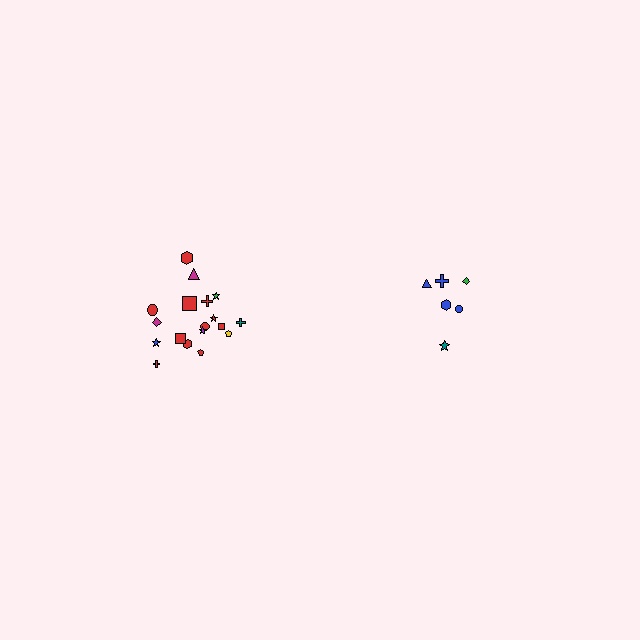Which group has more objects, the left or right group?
The left group.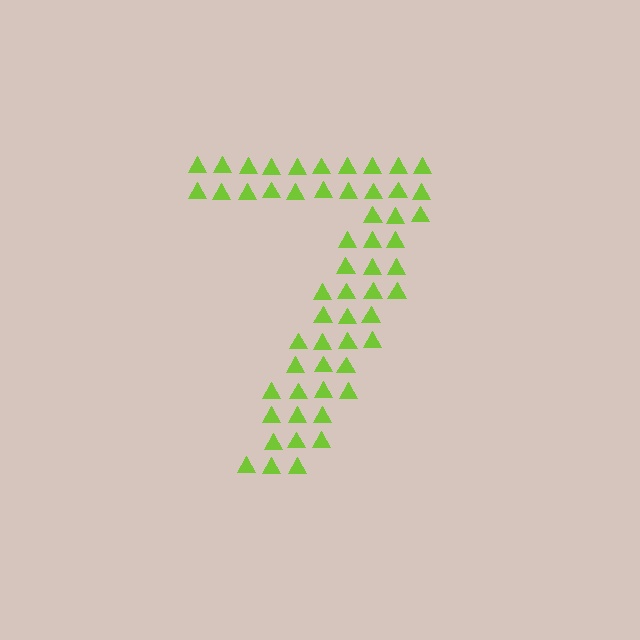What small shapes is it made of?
It is made of small triangles.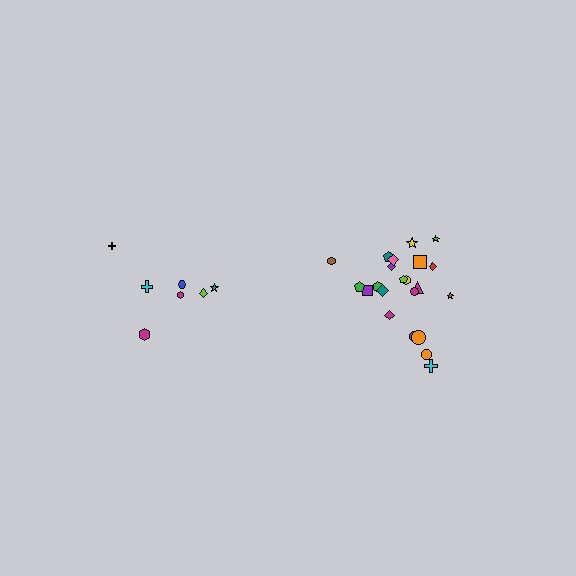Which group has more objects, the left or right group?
The right group.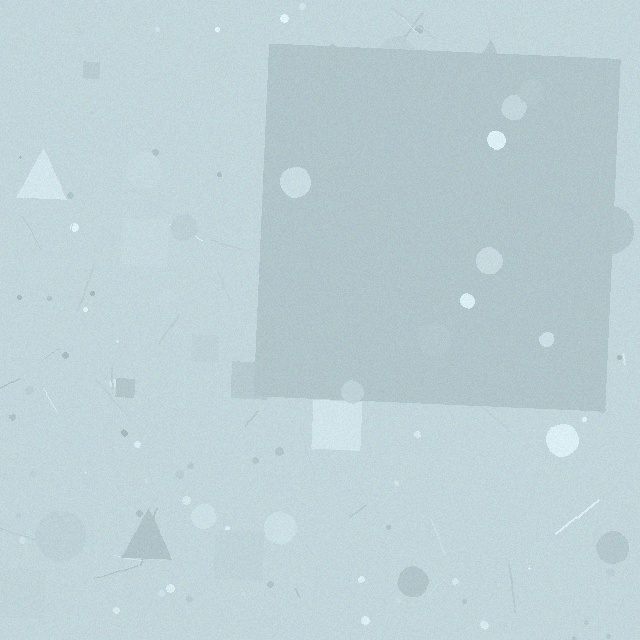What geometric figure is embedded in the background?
A square is embedded in the background.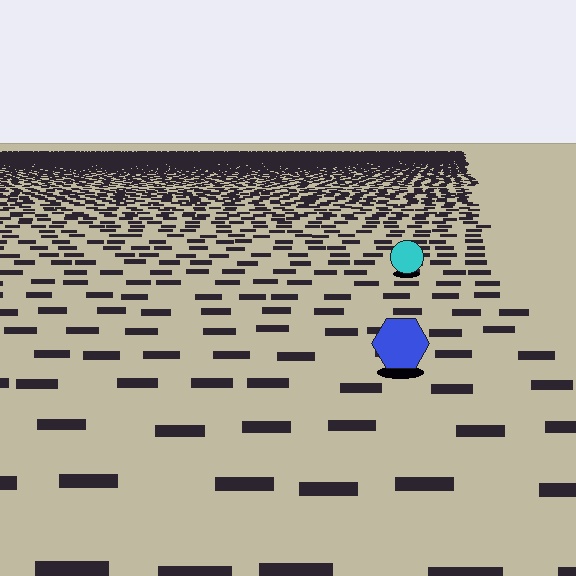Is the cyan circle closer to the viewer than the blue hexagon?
No. The blue hexagon is closer — you can tell from the texture gradient: the ground texture is coarser near it.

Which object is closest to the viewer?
The blue hexagon is closest. The texture marks near it are larger and more spread out.